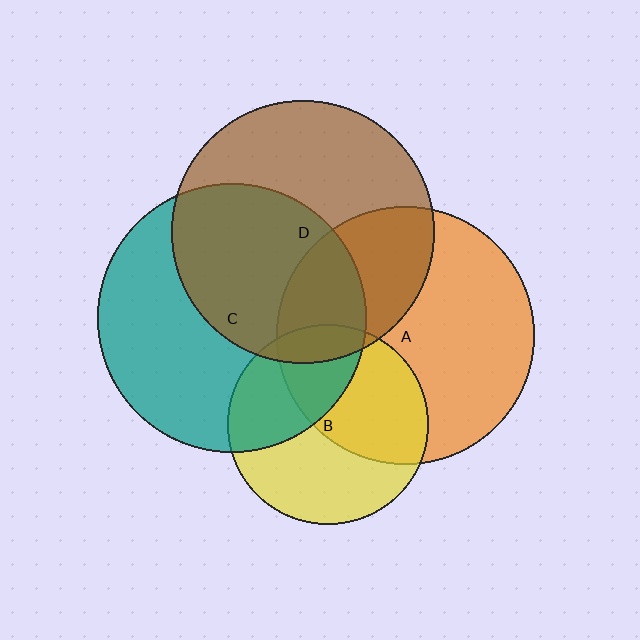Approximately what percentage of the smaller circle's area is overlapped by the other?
Approximately 25%.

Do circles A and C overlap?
Yes.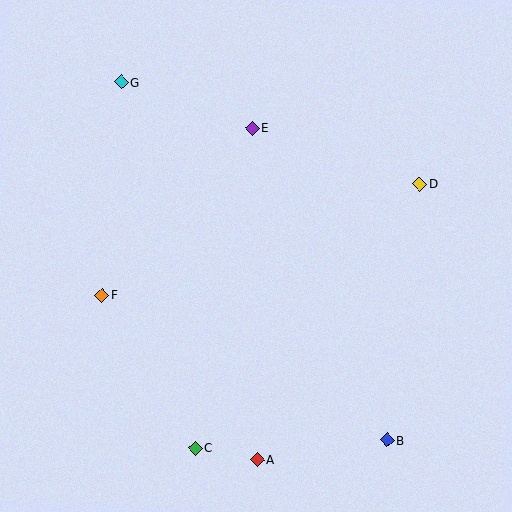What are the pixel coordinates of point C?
Point C is at (195, 448).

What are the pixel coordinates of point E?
Point E is at (252, 128).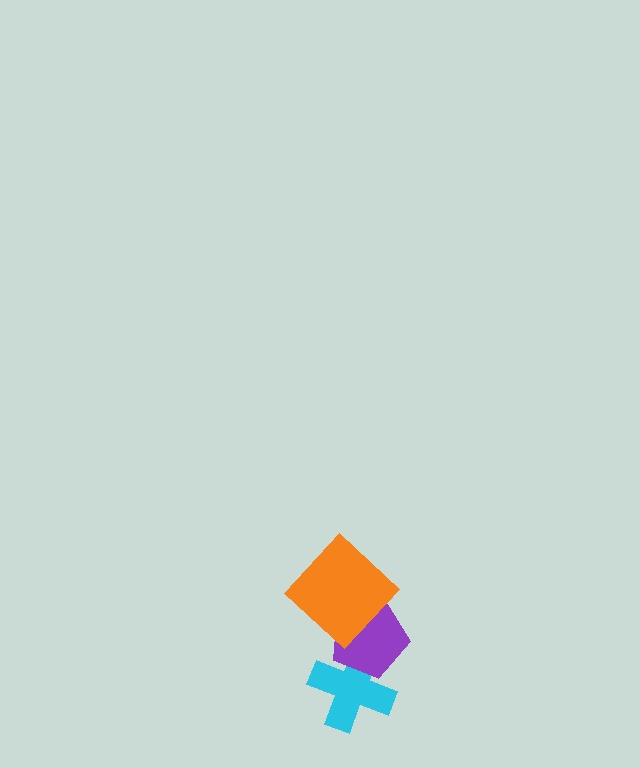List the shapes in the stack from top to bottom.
From top to bottom: the orange diamond, the purple pentagon, the cyan cross.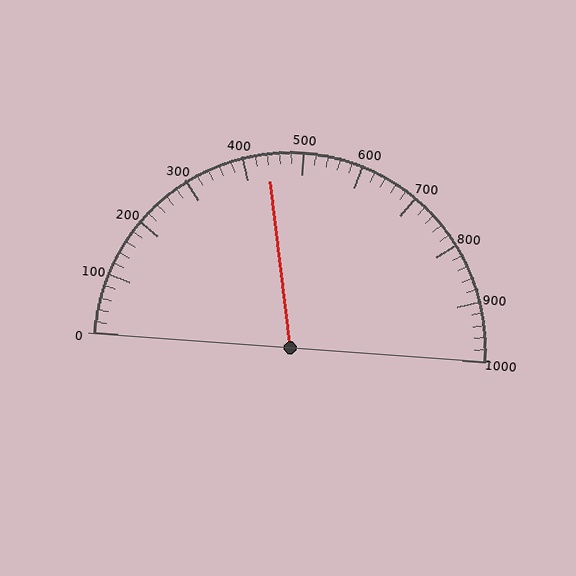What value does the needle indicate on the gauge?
The needle indicates approximately 440.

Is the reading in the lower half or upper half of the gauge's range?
The reading is in the lower half of the range (0 to 1000).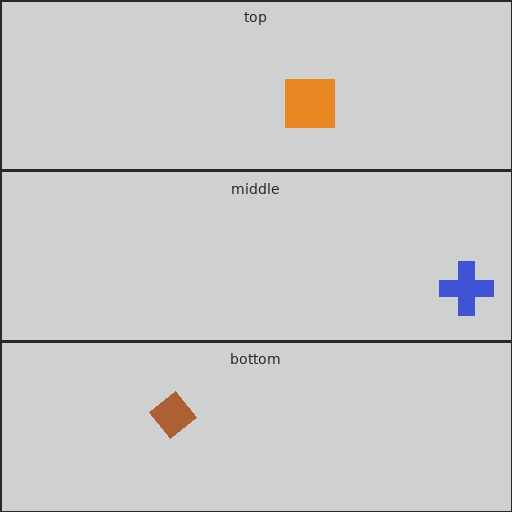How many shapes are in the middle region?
1.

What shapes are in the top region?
The orange square.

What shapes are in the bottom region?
The brown diamond.